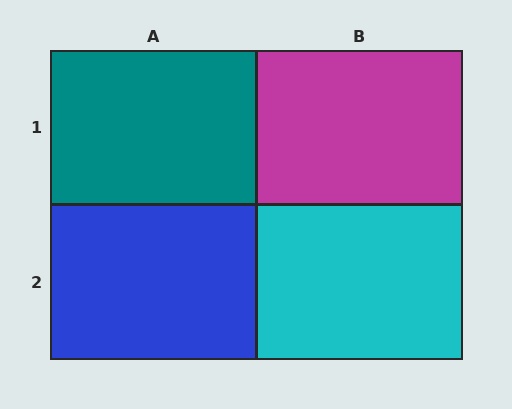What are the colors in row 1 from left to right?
Teal, magenta.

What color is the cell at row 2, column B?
Cyan.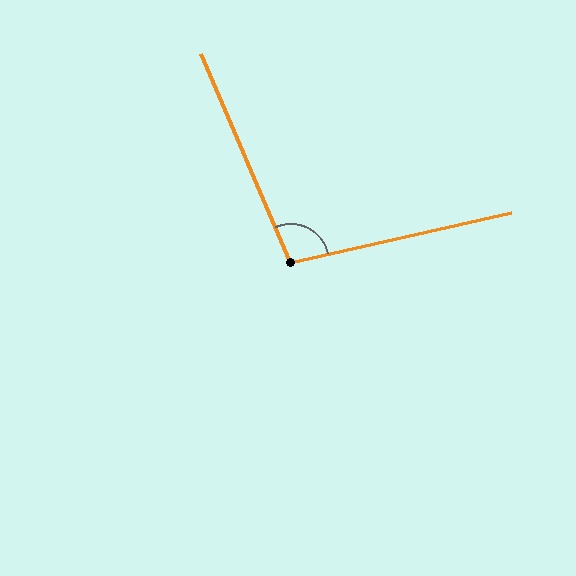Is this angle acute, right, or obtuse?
It is obtuse.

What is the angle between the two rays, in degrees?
Approximately 101 degrees.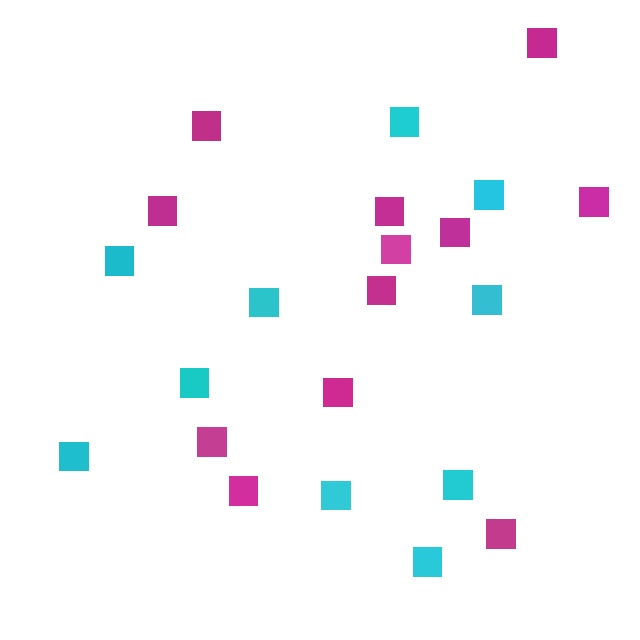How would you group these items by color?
There are 2 groups: one group of cyan squares (10) and one group of magenta squares (12).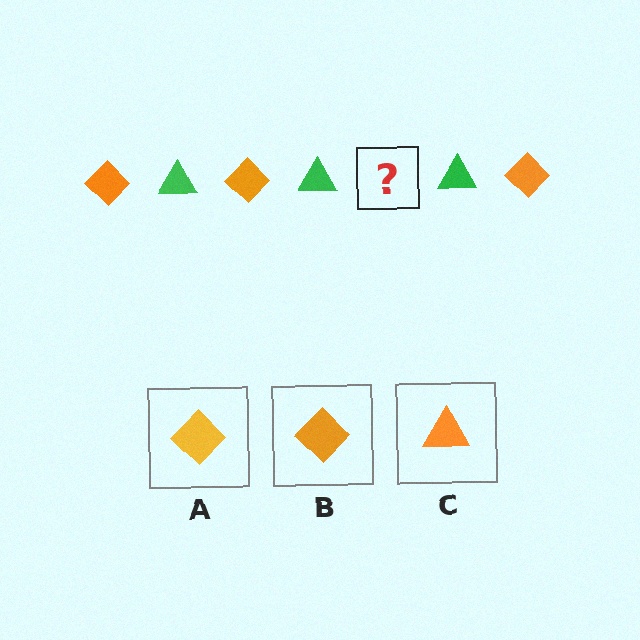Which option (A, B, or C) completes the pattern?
B.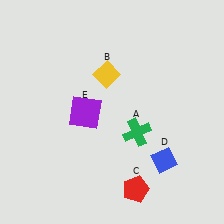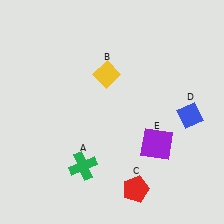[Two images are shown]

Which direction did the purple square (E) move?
The purple square (E) moved right.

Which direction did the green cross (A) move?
The green cross (A) moved left.